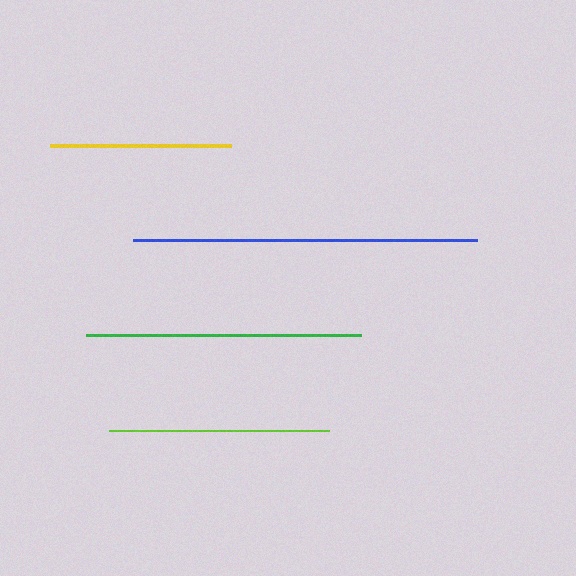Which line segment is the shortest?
The yellow line is the shortest at approximately 181 pixels.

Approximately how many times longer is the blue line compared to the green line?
The blue line is approximately 1.3 times the length of the green line.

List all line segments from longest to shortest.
From longest to shortest: blue, green, lime, yellow.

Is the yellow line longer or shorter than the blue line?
The blue line is longer than the yellow line.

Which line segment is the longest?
The blue line is the longest at approximately 343 pixels.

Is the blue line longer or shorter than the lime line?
The blue line is longer than the lime line.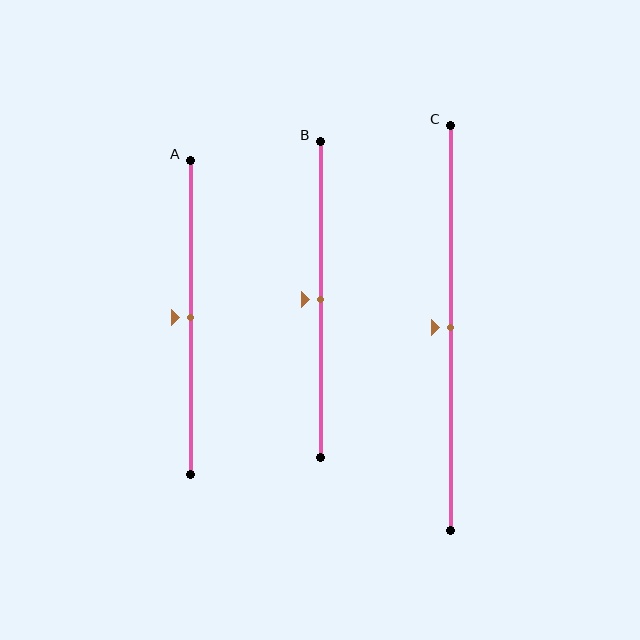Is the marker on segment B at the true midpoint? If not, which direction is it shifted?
Yes, the marker on segment B is at the true midpoint.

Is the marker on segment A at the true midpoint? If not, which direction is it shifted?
Yes, the marker on segment A is at the true midpoint.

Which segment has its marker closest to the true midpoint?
Segment A has its marker closest to the true midpoint.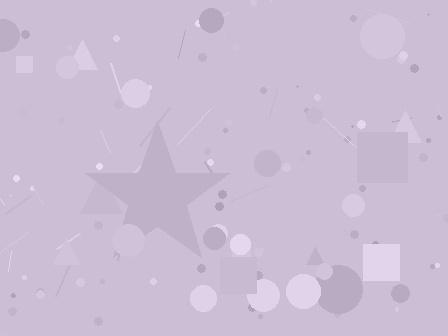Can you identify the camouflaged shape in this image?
The camouflaged shape is a star.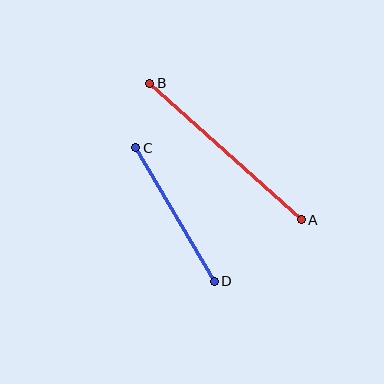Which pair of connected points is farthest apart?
Points A and B are farthest apart.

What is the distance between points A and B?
The distance is approximately 204 pixels.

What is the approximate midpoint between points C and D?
The midpoint is at approximately (175, 215) pixels.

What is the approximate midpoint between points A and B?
The midpoint is at approximately (226, 151) pixels.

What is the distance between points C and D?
The distance is approximately 155 pixels.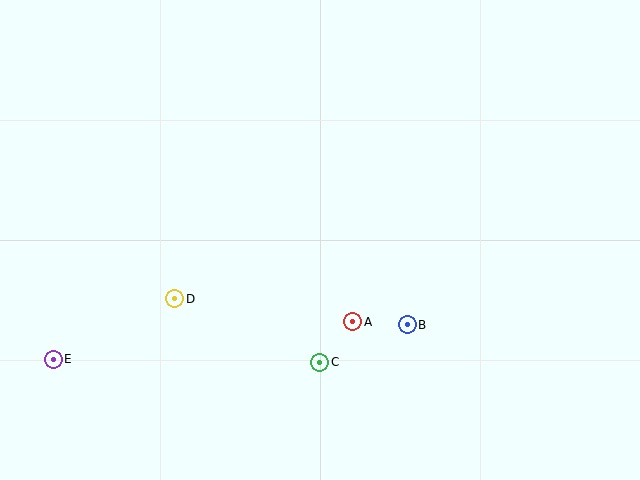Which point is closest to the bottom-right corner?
Point B is closest to the bottom-right corner.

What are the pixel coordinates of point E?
Point E is at (53, 359).